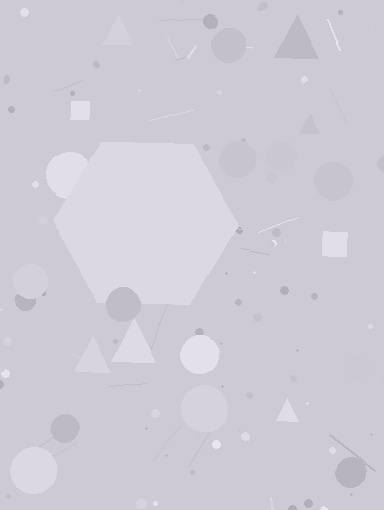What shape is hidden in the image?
A hexagon is hidden in the image.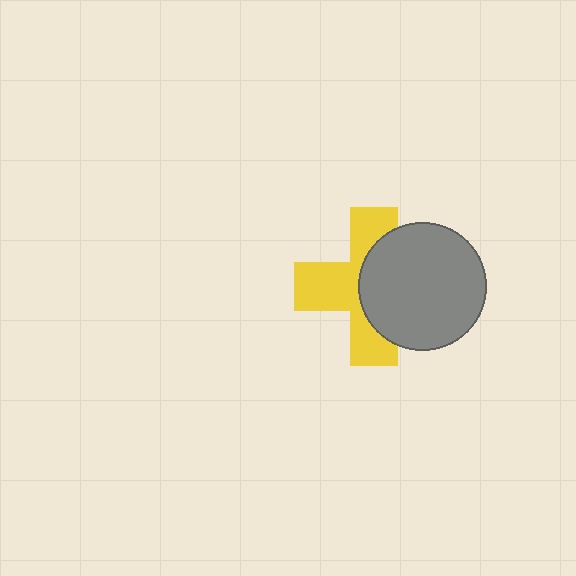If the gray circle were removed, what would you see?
You would see the complete yellow cross.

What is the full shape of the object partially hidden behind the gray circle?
The partially hidden object is a yellow cross.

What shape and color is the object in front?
The object in front is a gray circle.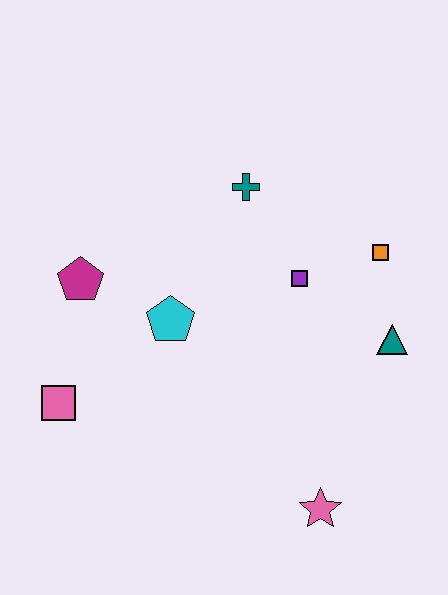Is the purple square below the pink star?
No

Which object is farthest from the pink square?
The orange square is farthest from the pink square.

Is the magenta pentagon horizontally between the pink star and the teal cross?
No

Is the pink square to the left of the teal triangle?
Yes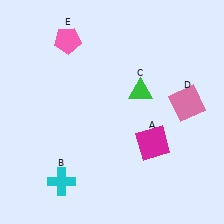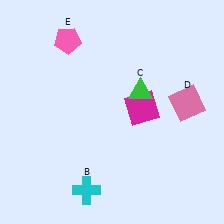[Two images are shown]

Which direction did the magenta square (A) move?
The magenta square (A) moved up.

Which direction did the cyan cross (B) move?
The cyan cross (B) moved right.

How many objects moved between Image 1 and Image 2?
2 objects moved between the two images.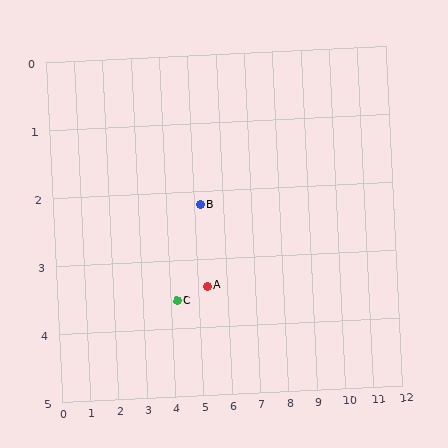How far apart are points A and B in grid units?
Points A and B are about 1.2 grid units apart.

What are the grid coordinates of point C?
Point C is at approximately (4.2, 3.6).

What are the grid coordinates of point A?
Point A is at approximately (5.3, 3.4).